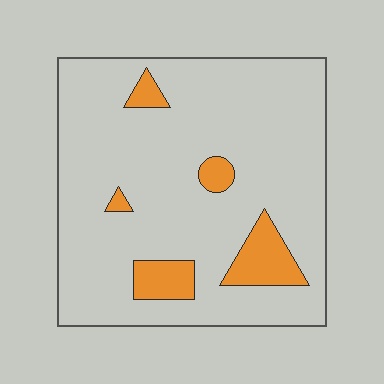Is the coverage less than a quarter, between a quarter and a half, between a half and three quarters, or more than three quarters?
Less than a quarter.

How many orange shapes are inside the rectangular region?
5.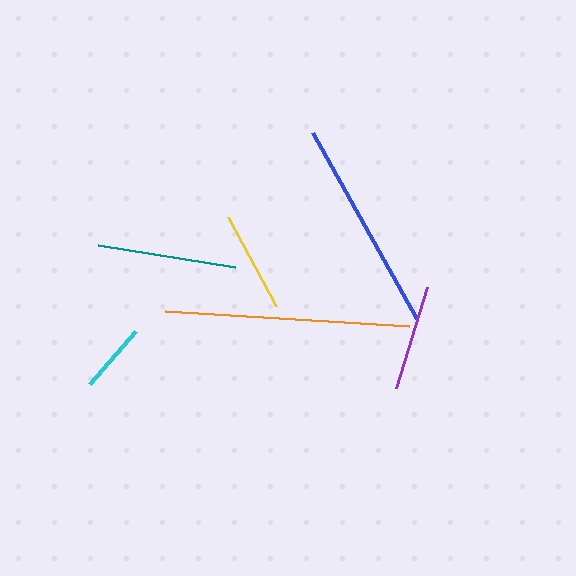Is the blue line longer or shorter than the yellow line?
The blue line is longer than the yellow line.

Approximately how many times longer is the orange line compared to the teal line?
The orange line is approximately 1.8 times the length of the teal line.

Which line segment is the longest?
The orange line is the longest at approximately 245 pixels.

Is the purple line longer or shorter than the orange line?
The orange line is longer than the purple line.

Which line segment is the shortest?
The cyan line is the shortest at approximately 71 pixels.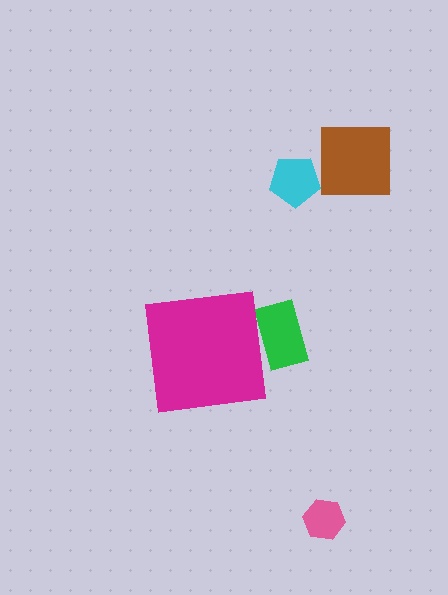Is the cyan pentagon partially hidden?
No, the cyan pentagon is fully visible.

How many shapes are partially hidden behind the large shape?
1 shape is partially hidden.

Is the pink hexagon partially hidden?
No, the pink hexagon is fully visible.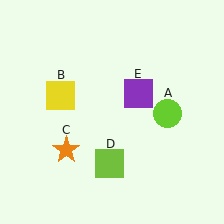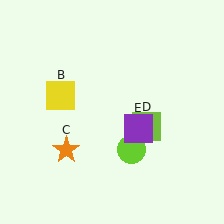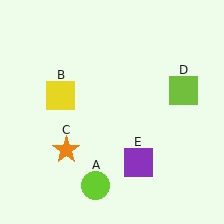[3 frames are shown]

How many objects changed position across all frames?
3 objects changed position: lime circle (object A), lime square (object D), purple square (object E).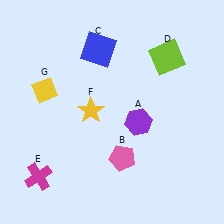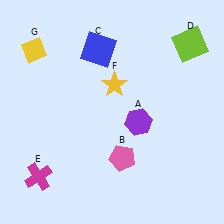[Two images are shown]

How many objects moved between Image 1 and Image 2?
3 objects moved between the two images.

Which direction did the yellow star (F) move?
The yellow star (F) moved up.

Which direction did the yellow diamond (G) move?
The yellow diamond (G) moved up.